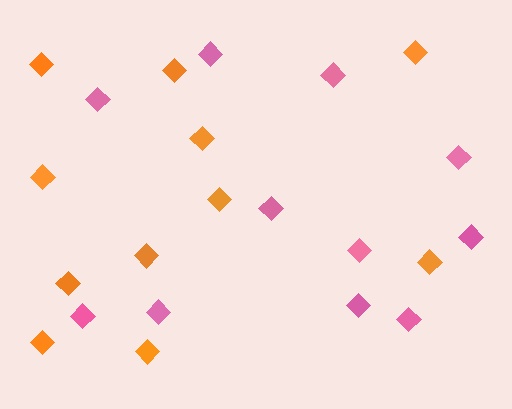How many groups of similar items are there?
There are 2 groups: one group of pink diamonds (11) and one group of orange diamonds (11).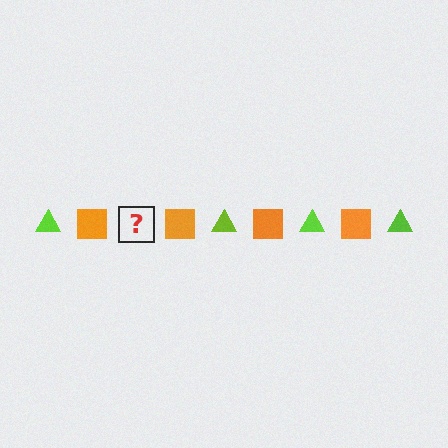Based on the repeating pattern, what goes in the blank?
The blank should be a lime triangle.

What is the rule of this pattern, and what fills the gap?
The rule is that the pattern alternates between lime triangle and orange square. The gap should be filled with a lime triangle.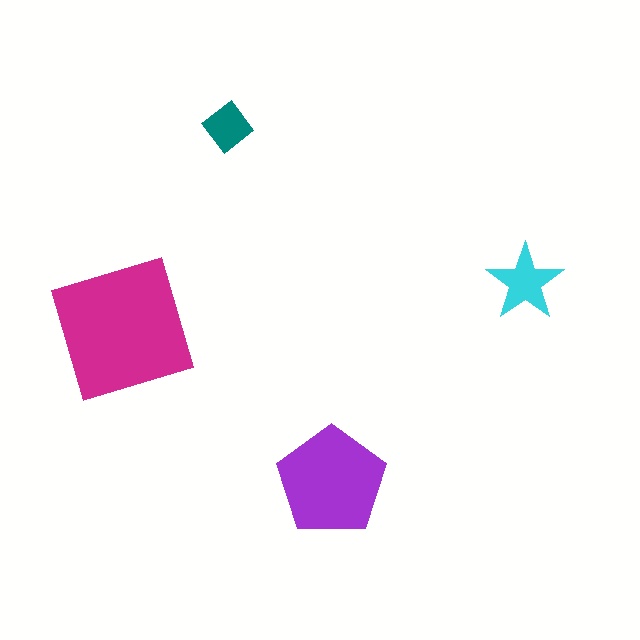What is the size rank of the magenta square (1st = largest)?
1st.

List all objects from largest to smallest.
The magenta square, the purple pentagon, the cyan star, the teal diamond.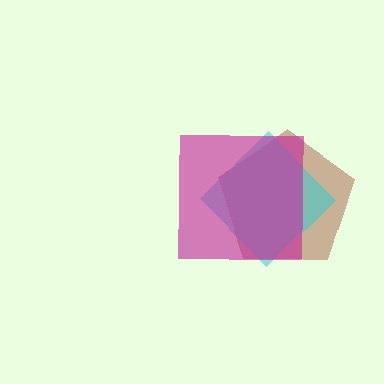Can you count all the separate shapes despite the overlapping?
Yes, there are 3 separate shapes.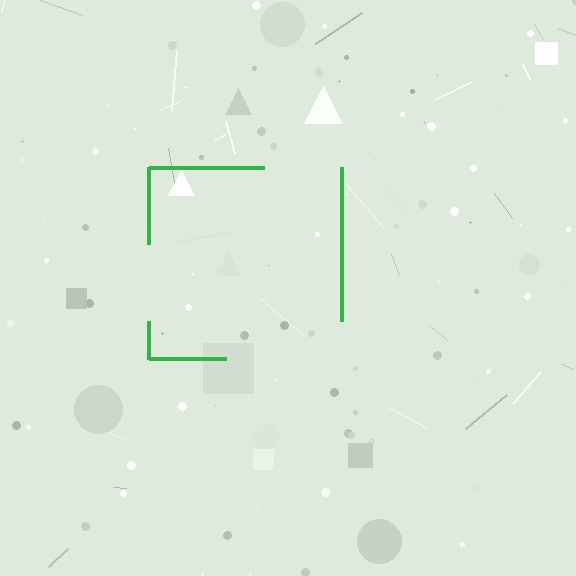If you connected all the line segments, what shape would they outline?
They would outline a square.